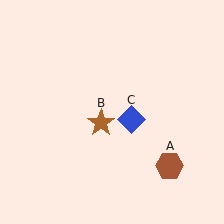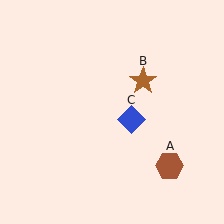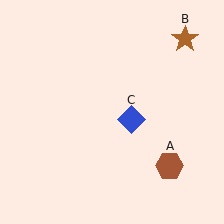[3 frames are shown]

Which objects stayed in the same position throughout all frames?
Brown hexagon (object A) and blue diamond (object C) remained stationary.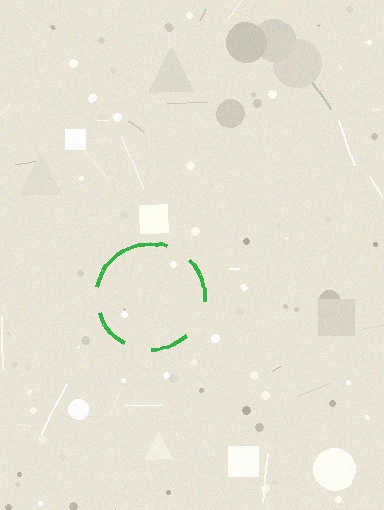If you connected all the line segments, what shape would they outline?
They would outline a circle.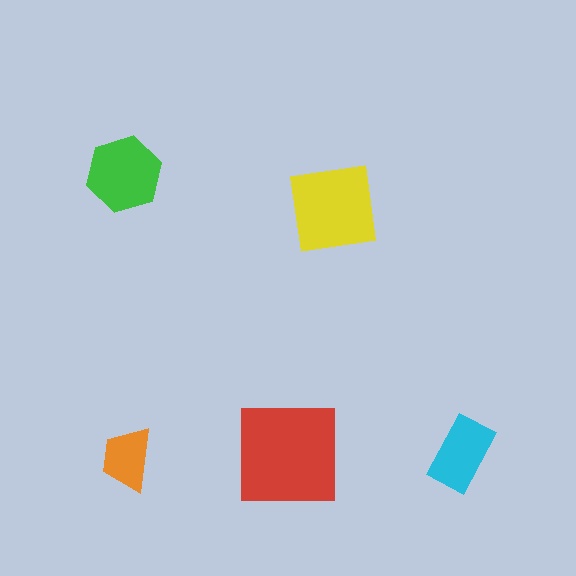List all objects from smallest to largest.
The orange trapezoid, the cyan rectangle, the green hexagon, the yellow square, the red square.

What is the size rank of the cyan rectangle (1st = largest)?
4th.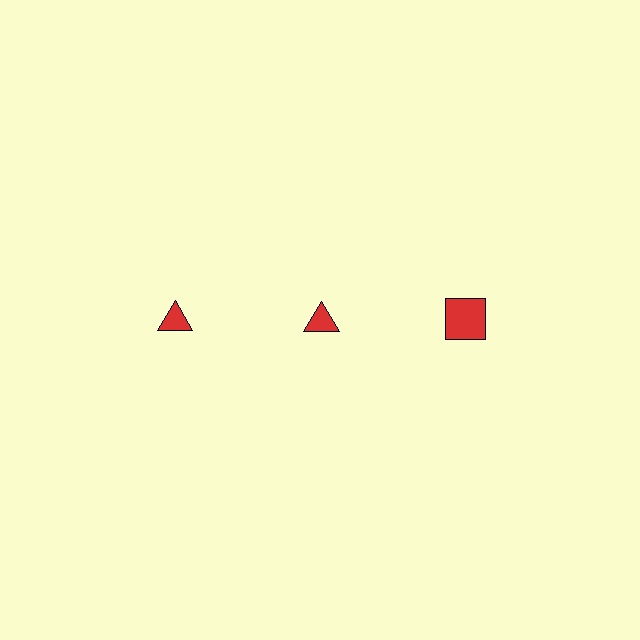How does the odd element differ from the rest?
It has a different shape: square instead of triangle.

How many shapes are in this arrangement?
There are 3 shapes arranged in a grid pattern.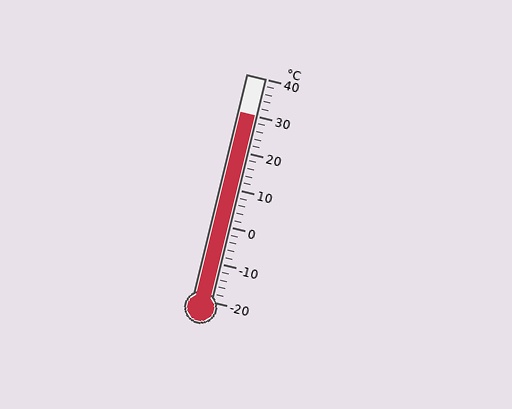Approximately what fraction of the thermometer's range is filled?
The thermometer is filled to approximately 85% of its range.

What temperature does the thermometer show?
The thermometer shows approximately 30°C.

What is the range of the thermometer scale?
The thermometer scale ranges from -20°C to 40°C.